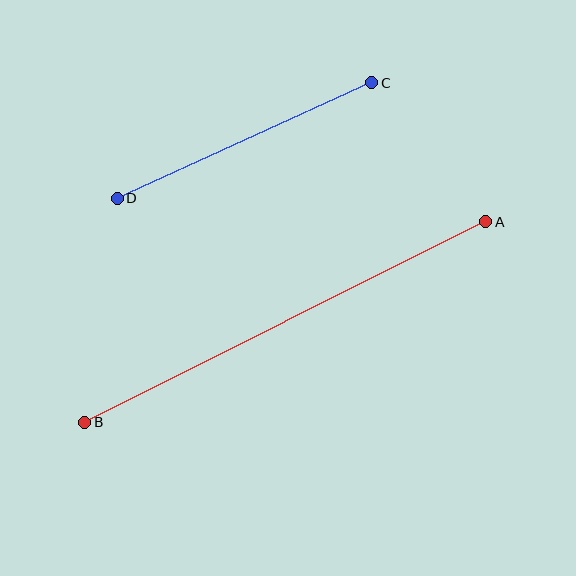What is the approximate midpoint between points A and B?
The midpoint is at approximately (285, 322) pixels.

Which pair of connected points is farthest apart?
Points A and B are farthest apart.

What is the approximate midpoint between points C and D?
The midpoint is at approximately (244, 141) pixels.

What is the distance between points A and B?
The distance is approximately 448 pixels.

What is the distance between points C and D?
The distance is approximately 279 pixels.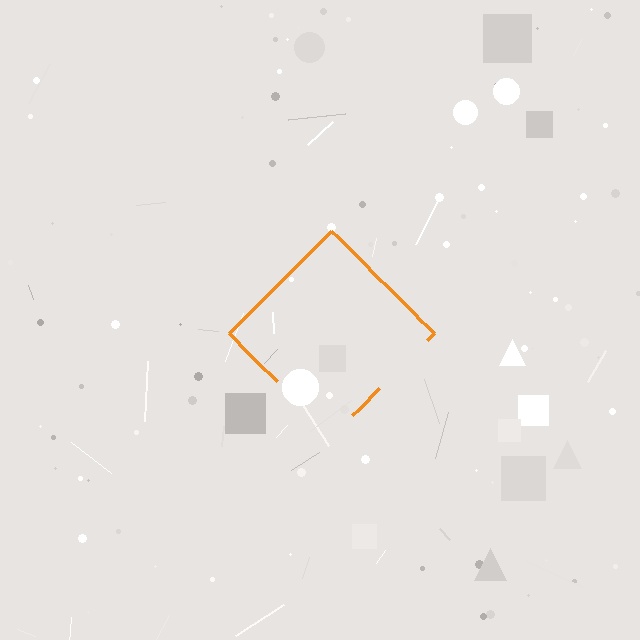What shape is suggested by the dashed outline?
The dashed outline suggests a diamond.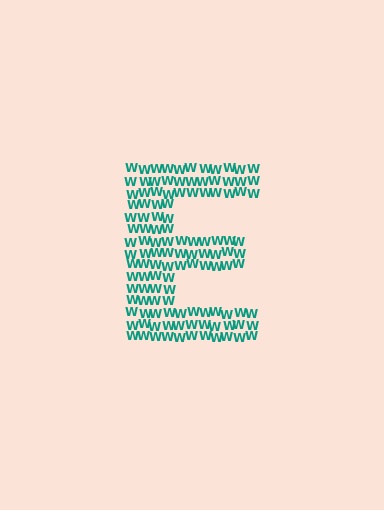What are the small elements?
The small elements are letter W's.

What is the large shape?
The large shape is the letter E.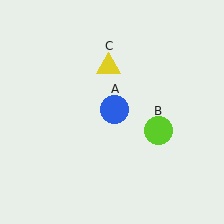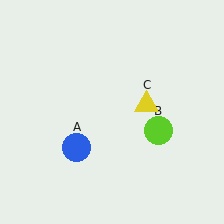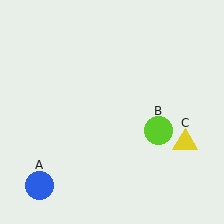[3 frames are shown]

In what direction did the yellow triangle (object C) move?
The yellow triangle (object C) moved down and to the right.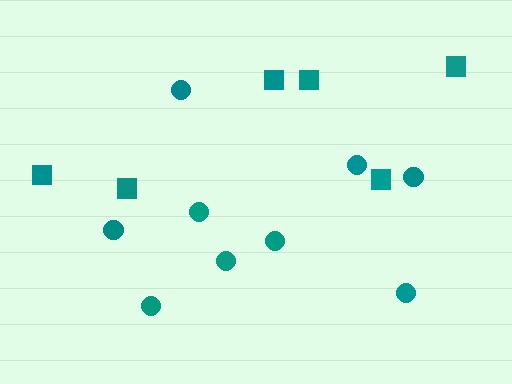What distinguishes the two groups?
There are 2 groups: one group of circles (9) and one group of squares (6).